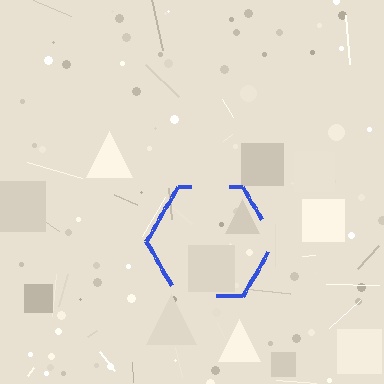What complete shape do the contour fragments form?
The contour fragments form a hexagon.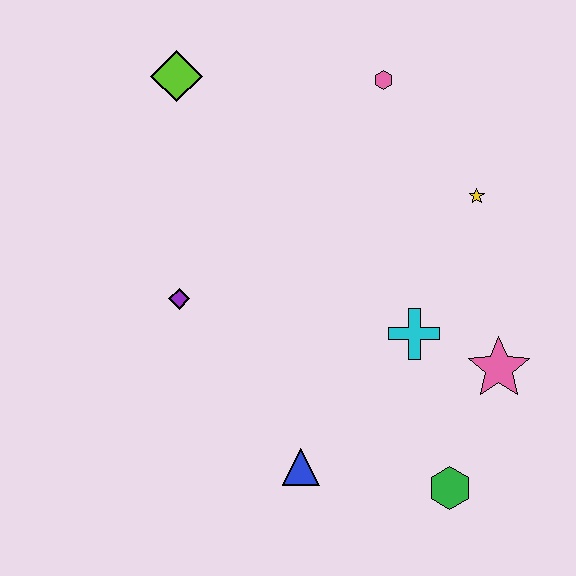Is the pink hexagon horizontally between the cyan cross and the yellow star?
No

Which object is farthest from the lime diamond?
The green hexagon is farthest from the lime diamond.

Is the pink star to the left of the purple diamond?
No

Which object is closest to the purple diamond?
The blue triangle is closest to the purple diamond.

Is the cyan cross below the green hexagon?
No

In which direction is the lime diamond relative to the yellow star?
The lime diamond is to the left of the yellow star.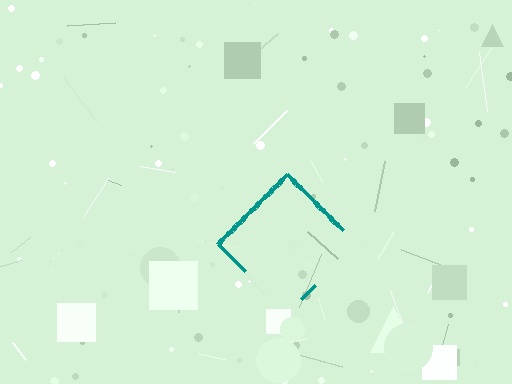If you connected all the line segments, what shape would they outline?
They would outline a diamond.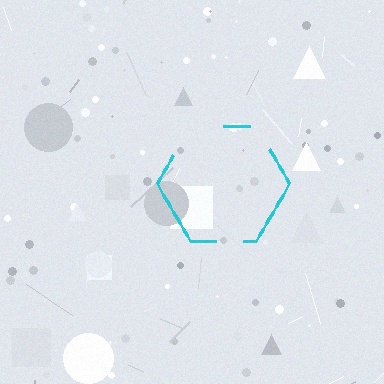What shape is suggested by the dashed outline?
The dashed outline suggests a hexagon.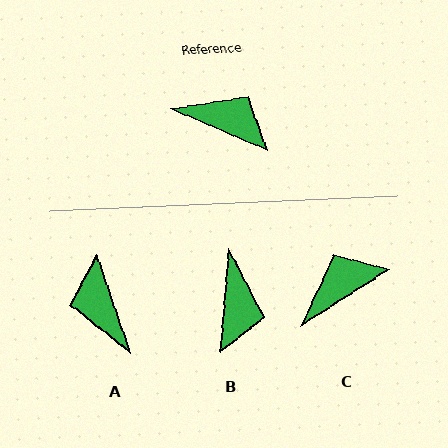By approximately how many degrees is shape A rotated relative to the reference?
Approximately 132 degrees counter-clockwise.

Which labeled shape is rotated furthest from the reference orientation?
A, about 132 degrees away.